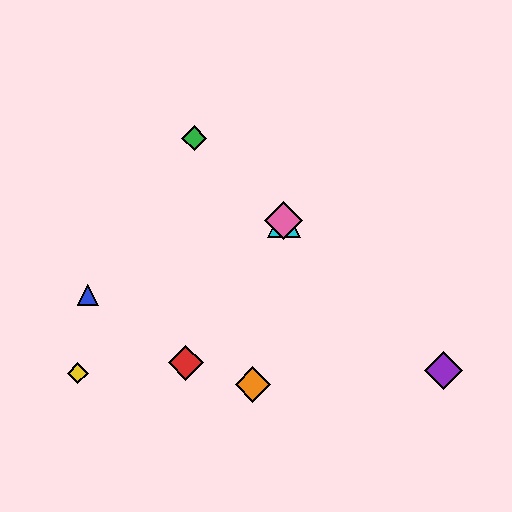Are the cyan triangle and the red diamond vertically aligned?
No, the cyan triangle is at x≈284 and the red diamond is at x≈186.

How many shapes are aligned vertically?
2 shapes (the cyan triangle, the pink diamond) are aligned vertically.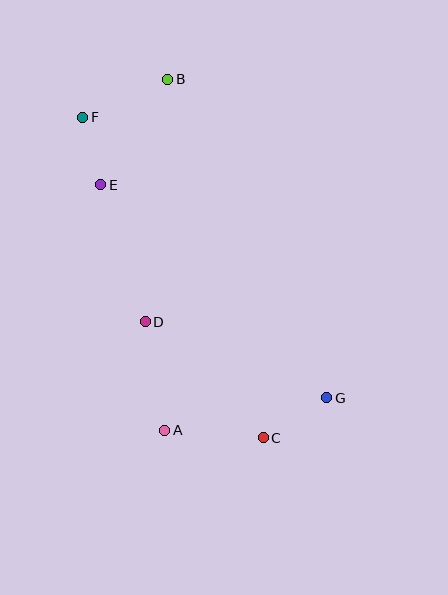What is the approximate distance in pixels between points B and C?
The distance between B and C is approximately 371 pixels.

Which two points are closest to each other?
Points E and F are closest to each other.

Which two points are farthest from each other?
Points F and G are farthest from each other.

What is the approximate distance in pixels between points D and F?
The distance between D and F is approximately 214 pixels.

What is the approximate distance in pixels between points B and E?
The distance between B and E is approximately 125 pixels.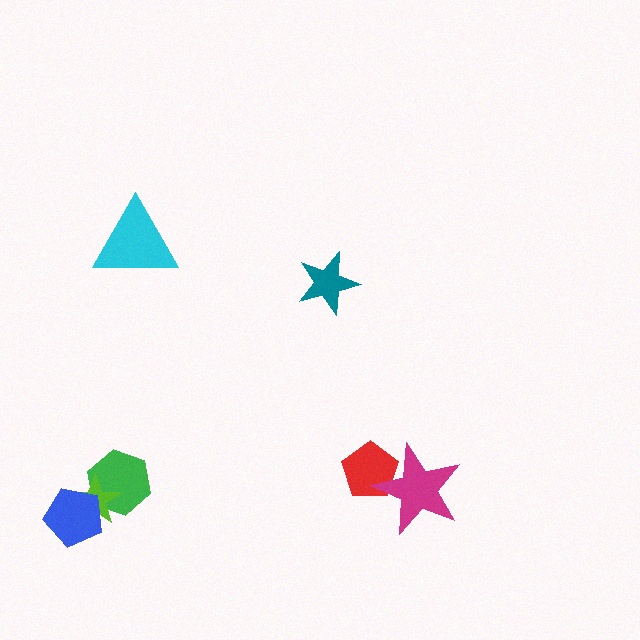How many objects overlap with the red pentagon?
1 object overlaps with the red pentagon.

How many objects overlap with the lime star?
2 objects overlap with the lime star.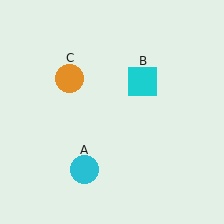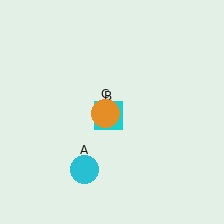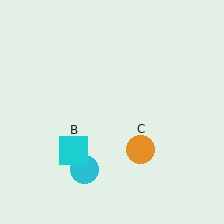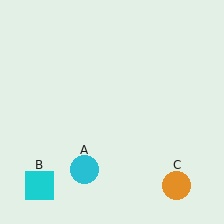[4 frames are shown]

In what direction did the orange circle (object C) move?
The orange circle (object C) moved down and to the right.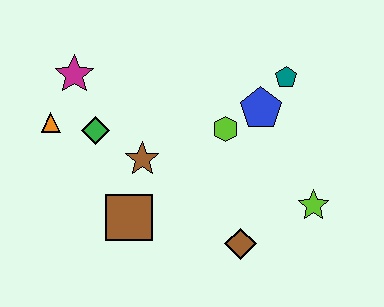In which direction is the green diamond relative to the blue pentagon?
The green diamond is to the left of the blue pentagon.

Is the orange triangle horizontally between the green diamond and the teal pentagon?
No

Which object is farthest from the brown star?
The lime star is farthest from the brown star.